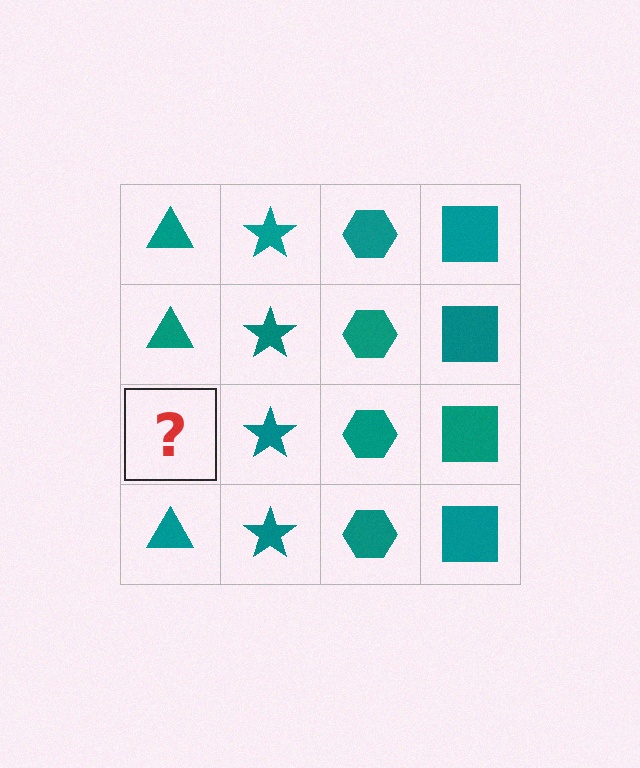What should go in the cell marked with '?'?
The missing cell should contain a teal triangle.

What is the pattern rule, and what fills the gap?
The rule is that each column has a consistent shape. The gap should be filled with a teal triangle.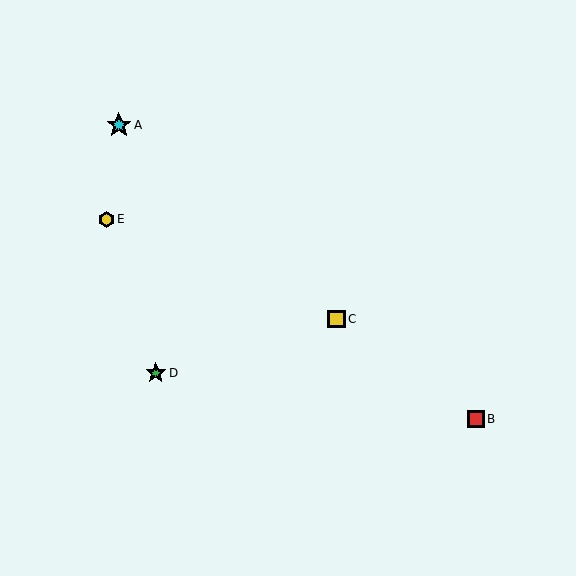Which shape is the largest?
The cyan star (labeled A) is the largest.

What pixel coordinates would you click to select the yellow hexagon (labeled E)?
Click at (106, 219) to select the yellow hexagon E.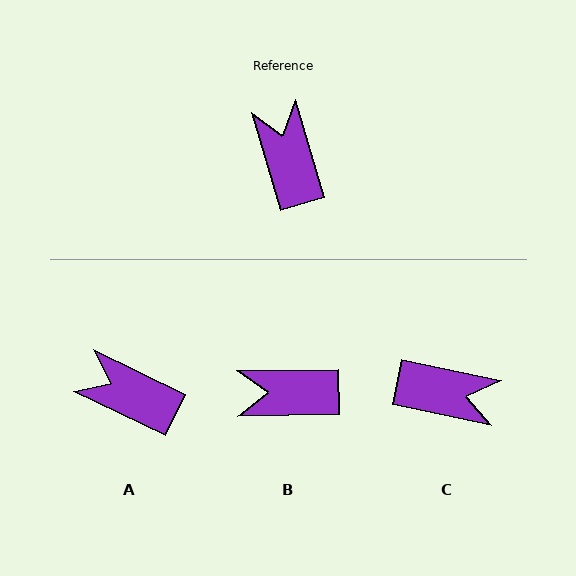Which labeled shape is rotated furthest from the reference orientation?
C, about 118 degrees away.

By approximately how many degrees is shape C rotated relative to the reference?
Approximately 118 degrees clockwise.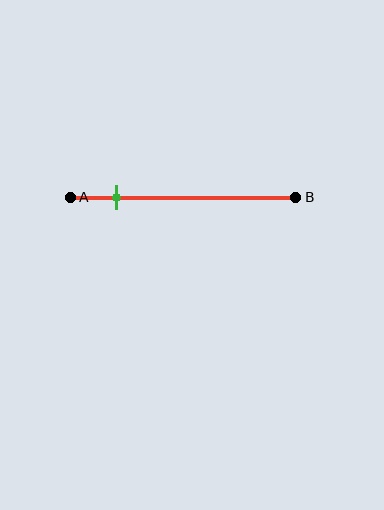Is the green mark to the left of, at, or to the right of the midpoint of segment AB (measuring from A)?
The green mark is to the left of the midpoint of segment AB.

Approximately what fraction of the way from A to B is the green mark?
The green mark is approximately 20% of the way from A to B.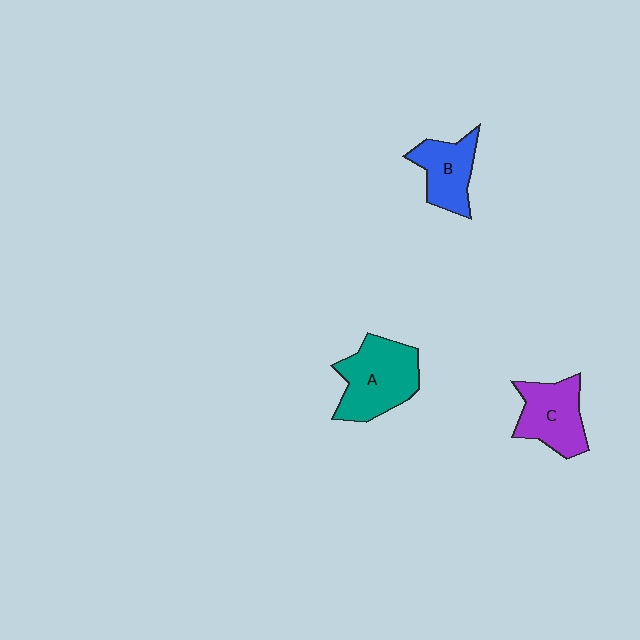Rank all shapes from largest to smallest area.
From largest to smallest: A (teal), C (purple), B (blue).